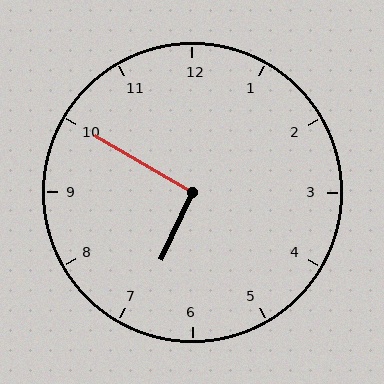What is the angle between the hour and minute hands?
Approximately 95 degrees.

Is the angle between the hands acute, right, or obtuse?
It is right.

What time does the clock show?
6:50.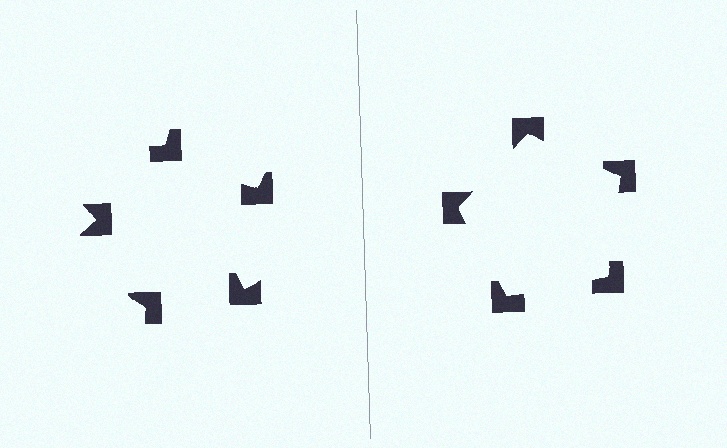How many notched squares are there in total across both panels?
10 — 5 on each side.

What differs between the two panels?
The notched squares are positioned identically on both sides; only the wedge orientations differ. On the right they align to a pentagon; on the left they are misaligned.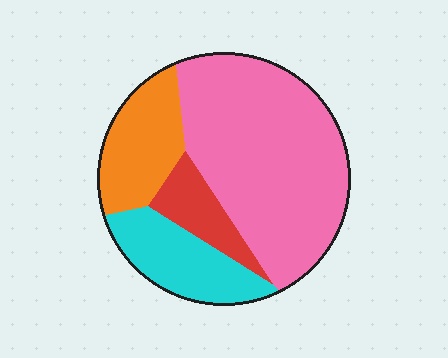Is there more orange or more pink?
Pink.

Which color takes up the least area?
Red, at roughly 10%.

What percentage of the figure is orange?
Orange covers around 20% of the figure.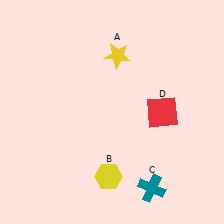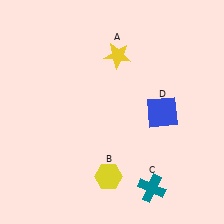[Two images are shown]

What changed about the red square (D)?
In Image 1, D is red. In Image 2, it changed to blue.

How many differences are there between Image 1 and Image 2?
There is 1 difference between the two images.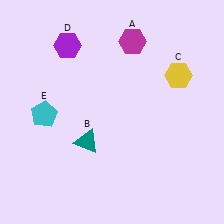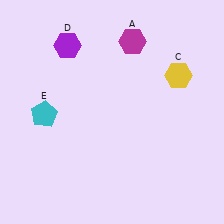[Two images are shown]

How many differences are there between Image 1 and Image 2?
There is 1 difference between the two images.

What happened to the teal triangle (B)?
The teal triangle (B) was removed in Image 2. It was in the bottom-left area of Image 1.